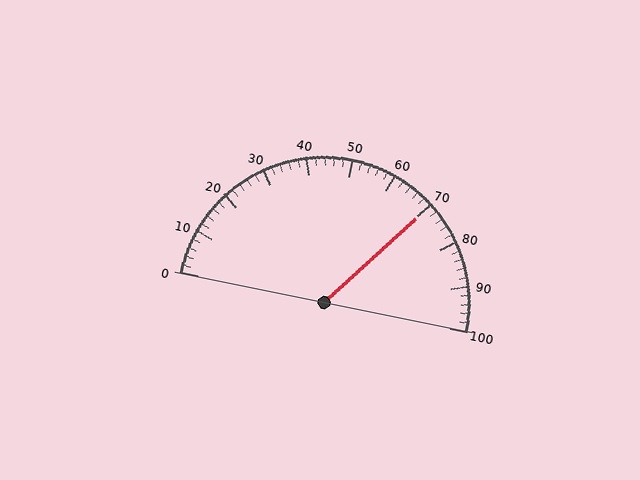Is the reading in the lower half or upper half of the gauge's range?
The reading is in the upper half of the range (0 to 100).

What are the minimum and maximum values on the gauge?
The gauge ranges from 0 to 100.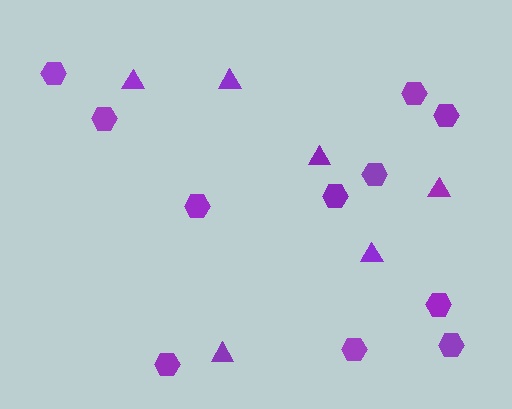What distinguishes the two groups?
There are 2 groups: one group of triangles (6) and one group of hexagons (11).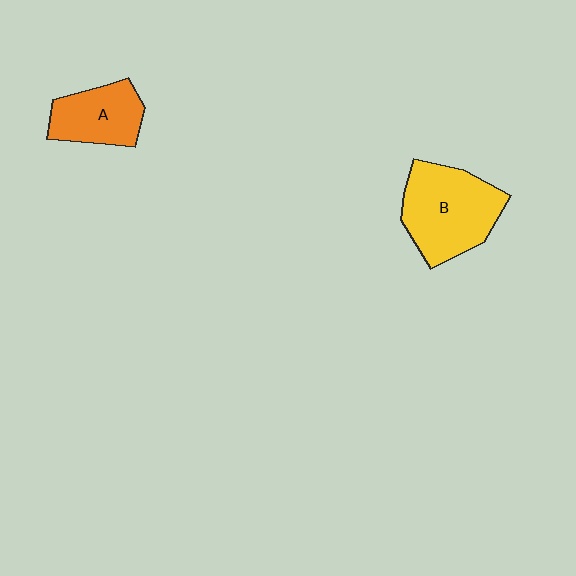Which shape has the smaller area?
Shape A (orange).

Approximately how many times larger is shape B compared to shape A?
Approximately 1.5 times.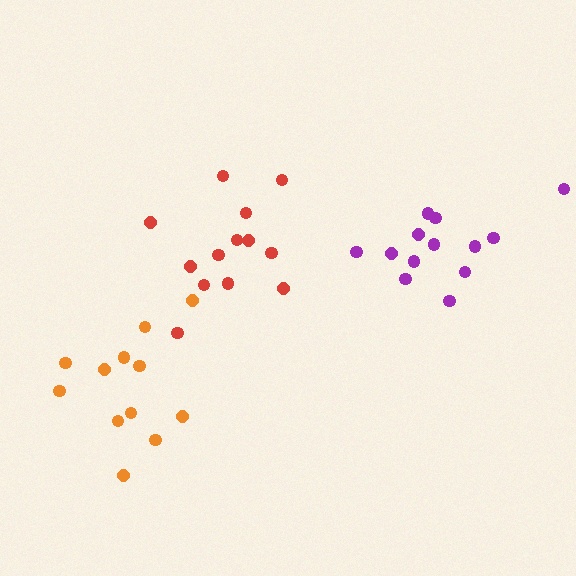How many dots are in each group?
Group 1: 13 dots, Group 2: 12 dots, Group 3: 13 dots (38 total).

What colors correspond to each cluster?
The clusters are colored: red, orange, purple.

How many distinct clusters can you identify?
There are 3 distinct clusters.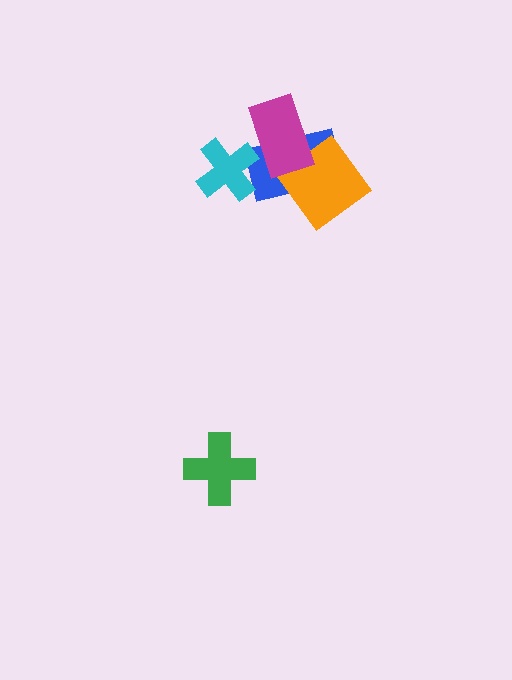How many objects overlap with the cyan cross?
1 object overlaps with the cyan cross.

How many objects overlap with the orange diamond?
2 objects overlap with the orange diamond.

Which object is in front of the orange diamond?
The magenta rectangle is in front of the orange diamond.